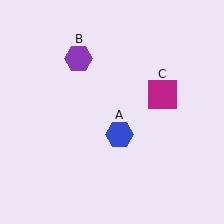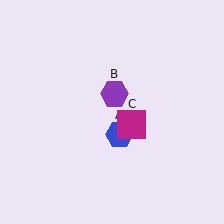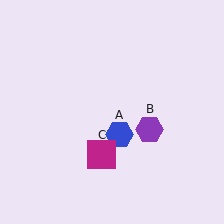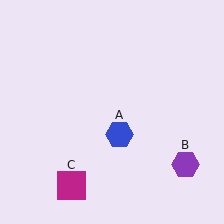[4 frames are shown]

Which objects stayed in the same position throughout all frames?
Blue hexagon (object A) remained stationary.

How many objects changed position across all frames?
2 objects changed position: purple hexagon (object B), magenta square (object C).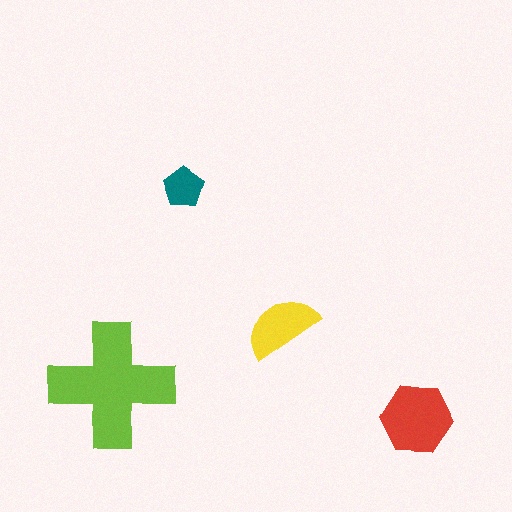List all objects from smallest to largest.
The teal pentagon, the yellow semicircle, the red hexagon, the lime cross.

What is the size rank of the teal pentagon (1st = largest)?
4th.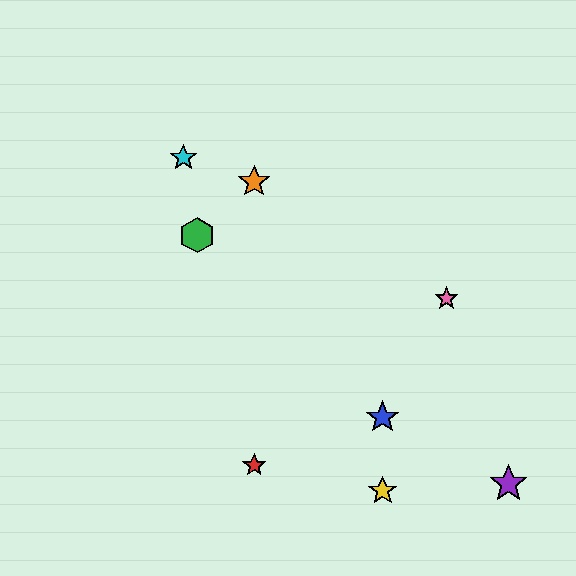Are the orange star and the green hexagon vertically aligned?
No, the orange star is at x≈254 and the green hexagon is at x≈197.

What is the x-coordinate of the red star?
The red star is at x≈254.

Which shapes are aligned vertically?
The red star, the orange star are aligned vertically.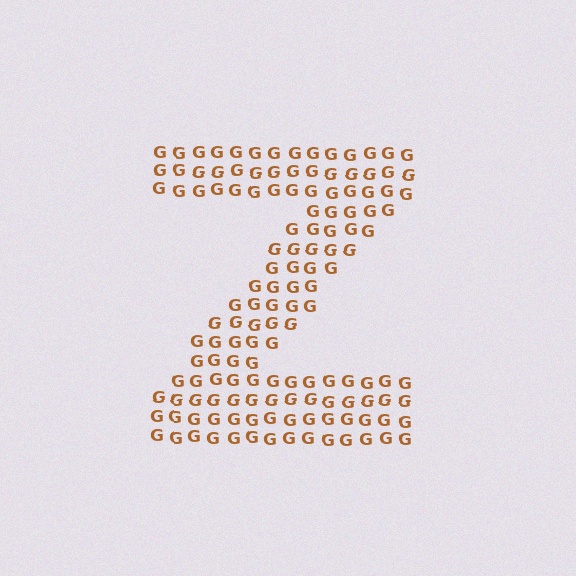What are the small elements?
The small elements are letter G's.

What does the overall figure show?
The overall figure shows the letter Z.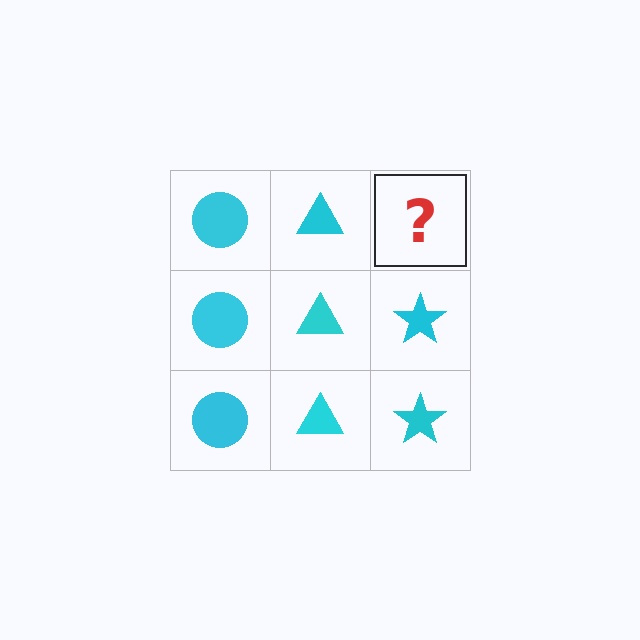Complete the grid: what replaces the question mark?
The question mark should be replaced with a cyan star.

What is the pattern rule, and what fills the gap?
The rule is that each column has a consistent shape. The gap should be filled with a cyan star.